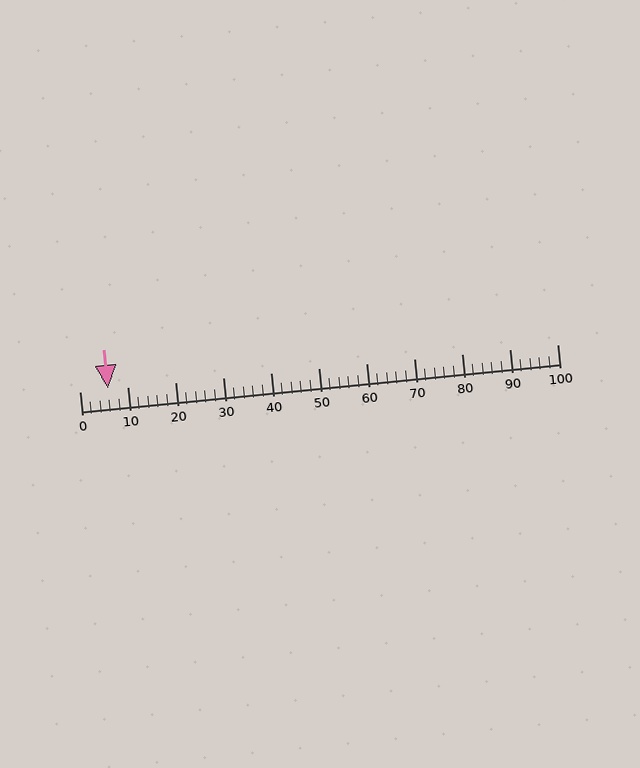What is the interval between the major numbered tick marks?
The major tick marks are spaced 10 units apart.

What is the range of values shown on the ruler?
The ruler shows values from 0 to 100.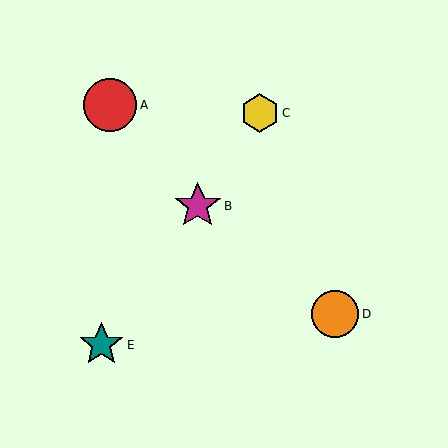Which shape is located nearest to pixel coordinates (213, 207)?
The magenta star (labeled B) at (198, 206) is nearest to that location.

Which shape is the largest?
The red circle (labeled A) is the largest.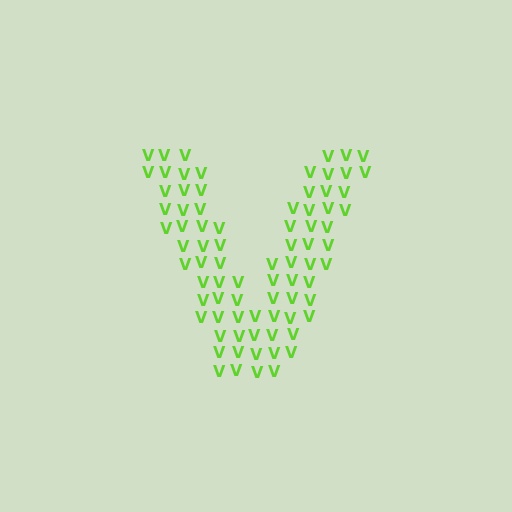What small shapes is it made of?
It is made of small letter V's.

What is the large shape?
The large shape is the letter V.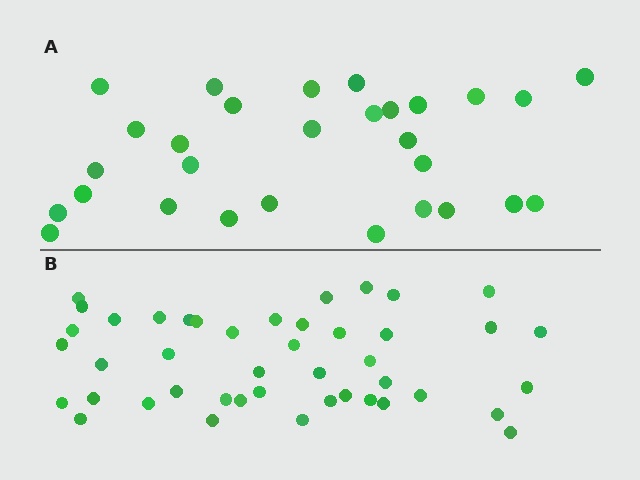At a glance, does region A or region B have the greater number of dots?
Region B (the bottom region) has more dots.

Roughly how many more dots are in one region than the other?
Region B has approximately 15 more dots than region A.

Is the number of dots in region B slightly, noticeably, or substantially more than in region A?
Region B has substantially more. The ratio is roughly 1.5 to 1.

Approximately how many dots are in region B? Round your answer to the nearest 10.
About 40 dots. (The exact count is 44, which rounds to 40.)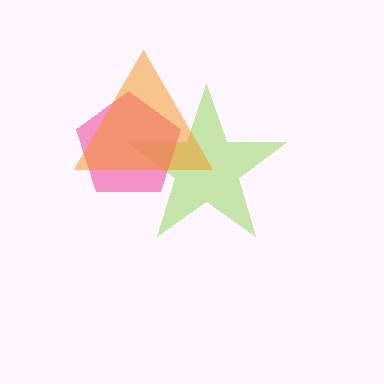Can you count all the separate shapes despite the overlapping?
Yes, there are 3 separate shapes.